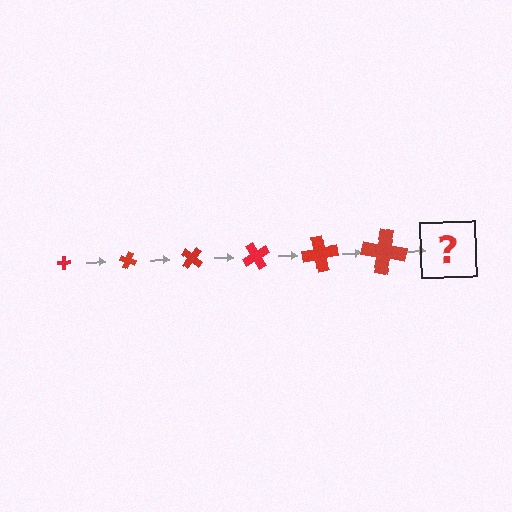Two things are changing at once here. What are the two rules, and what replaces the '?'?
The two rules are that the cross grows larger each step and it rotates 20 degrees each step. The '?' should be a cross, larger than the previous one and rotated 120 degrees from the start.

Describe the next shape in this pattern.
It should be a cross, larger than the previous one and rotated 120 degrees from the start.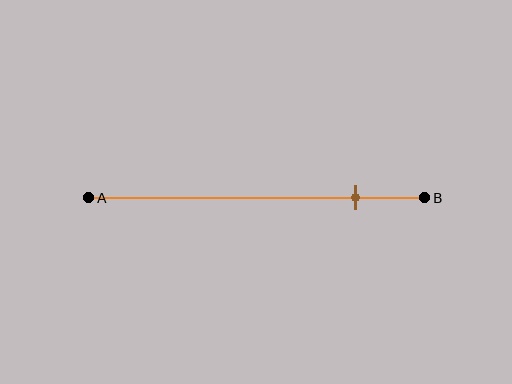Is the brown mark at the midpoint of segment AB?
No, the mark is at about 80% from A, not at the 50% midpoint.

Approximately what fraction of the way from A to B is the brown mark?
The brown mark is approximately 80% of the way from A to B.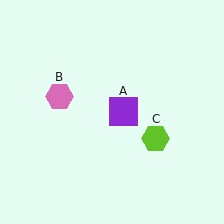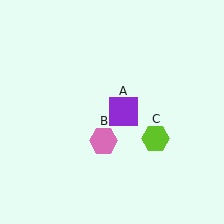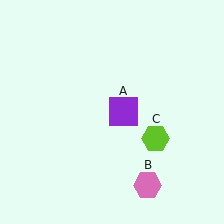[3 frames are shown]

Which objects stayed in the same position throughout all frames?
Purple square (object A) and lime hexagon (object C) remained stationary.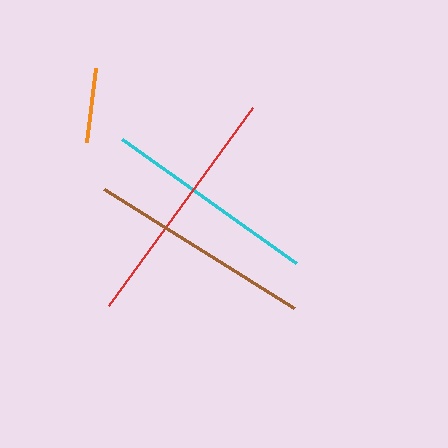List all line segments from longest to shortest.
From longest to shortest: red, brown, cyan, orange.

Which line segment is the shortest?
The orange line is the shortest at approximately 75 pixels.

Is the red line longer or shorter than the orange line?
The red line is longer than the orange line.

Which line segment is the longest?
The red line is the longest at approximately 245 pixels.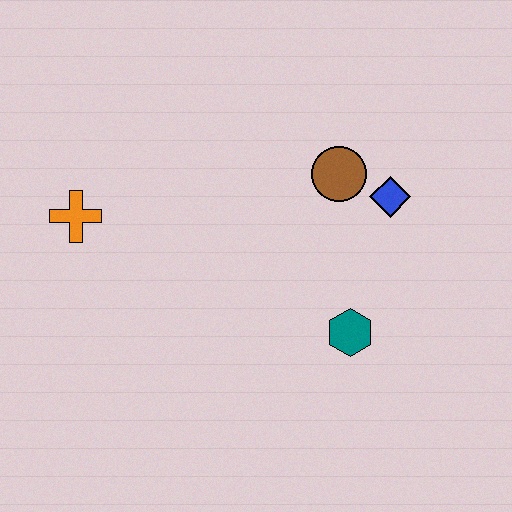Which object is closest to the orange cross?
The brown circle is closest to the orange cross.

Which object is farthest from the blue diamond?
The orange cross is farthest from the blue diamond.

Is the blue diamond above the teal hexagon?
Yes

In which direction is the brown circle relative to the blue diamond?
The brown circle is to the left of the blue diamond.